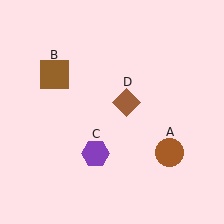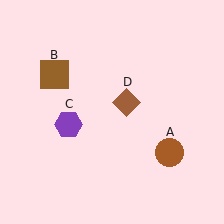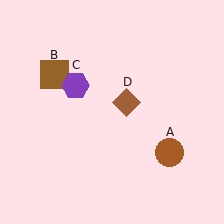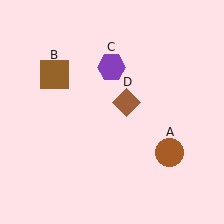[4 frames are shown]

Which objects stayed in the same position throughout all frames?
Brown circle (object A) and brown square (object B) and brown diamond (object D) remained stationary.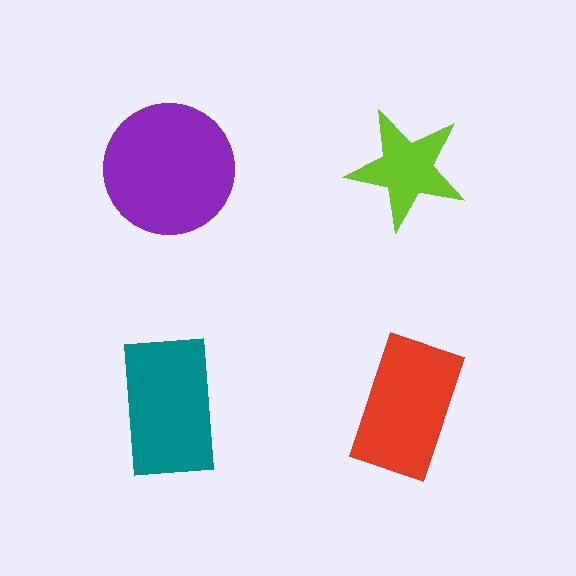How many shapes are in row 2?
2 shapes.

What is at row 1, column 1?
A purple circle.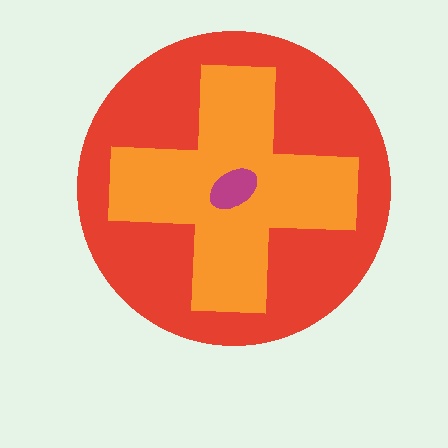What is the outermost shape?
The red circle.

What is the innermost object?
The magenta ellipse.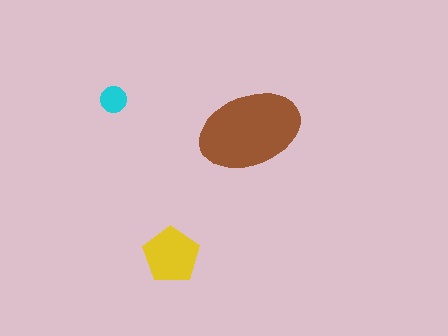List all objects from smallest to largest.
The cyan circle, the yellow pentagon, the brown ellipse.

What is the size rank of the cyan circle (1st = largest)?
3rd.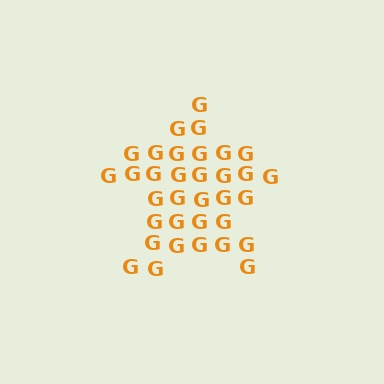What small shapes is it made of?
It is made of small letter G's.